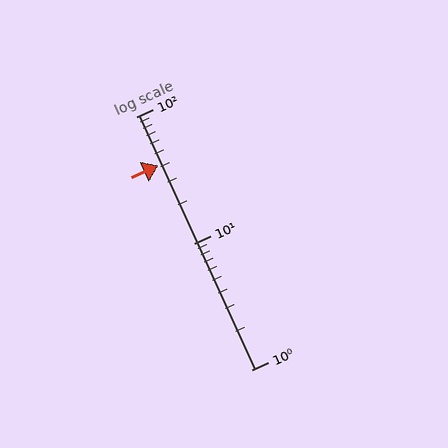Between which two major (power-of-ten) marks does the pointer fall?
The pointer is between 10 and 100.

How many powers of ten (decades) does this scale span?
The scale spans 2 decades, from 1 to 100.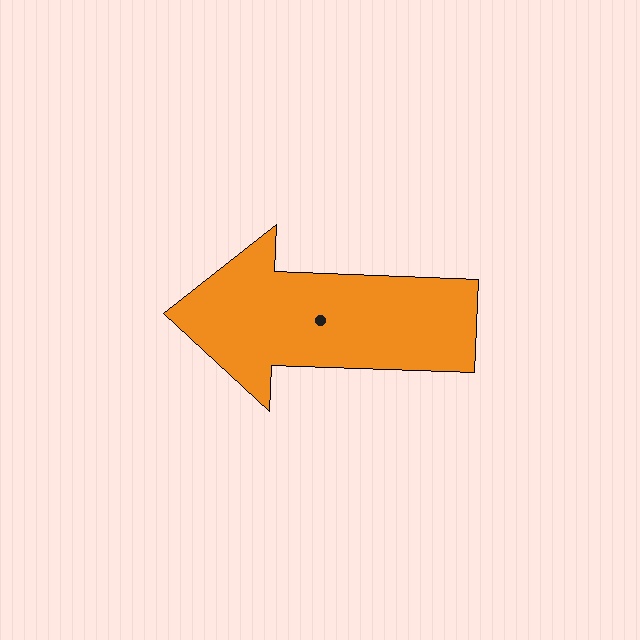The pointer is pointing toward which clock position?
Roughly 9 o'clock.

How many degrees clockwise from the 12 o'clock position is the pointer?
Approximately 272 degrees.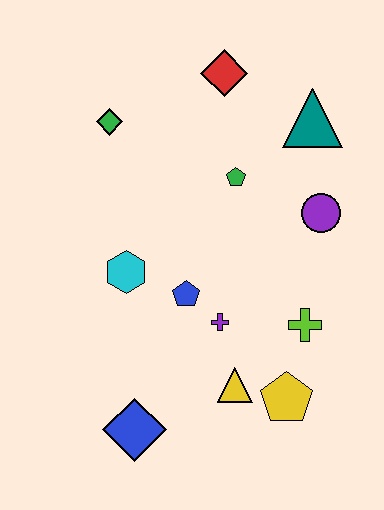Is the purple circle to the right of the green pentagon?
Yes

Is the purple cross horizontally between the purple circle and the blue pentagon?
Yes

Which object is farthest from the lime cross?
The green diamond is farthest from the lime cross.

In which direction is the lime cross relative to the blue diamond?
The lime cross is to the right of the blue diamond.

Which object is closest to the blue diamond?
The yellow triangle is closest to the blue diamond.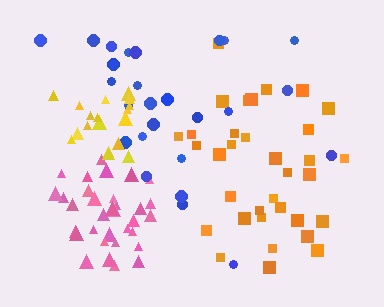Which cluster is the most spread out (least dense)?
Blue.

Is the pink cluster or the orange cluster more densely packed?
Pink.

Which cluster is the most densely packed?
Yellow.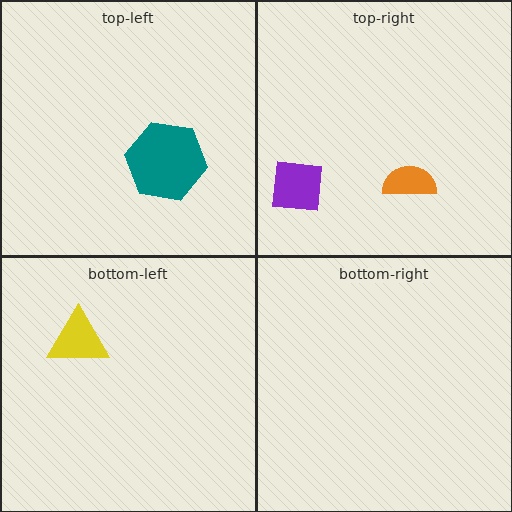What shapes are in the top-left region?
The teal hexagon.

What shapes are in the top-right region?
The purple square, the orange semicircle.